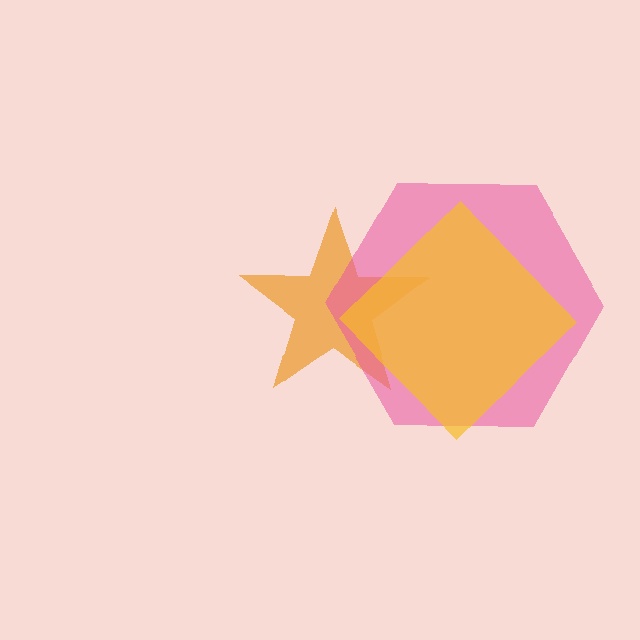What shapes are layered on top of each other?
The layered shapes are: an orange star, a pink hexagon, a yellow diamond.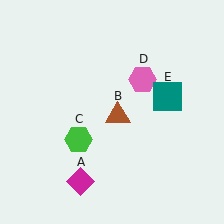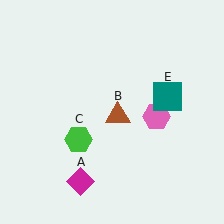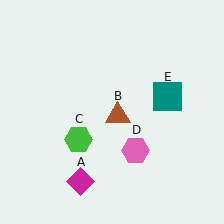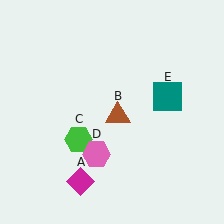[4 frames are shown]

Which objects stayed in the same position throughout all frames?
Magenta diamond (object A) and brown triangle (object B) and green hexagon (object C) and teal square (object E) remained stationary.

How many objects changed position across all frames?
1 object changed position: pink hexagon (object D).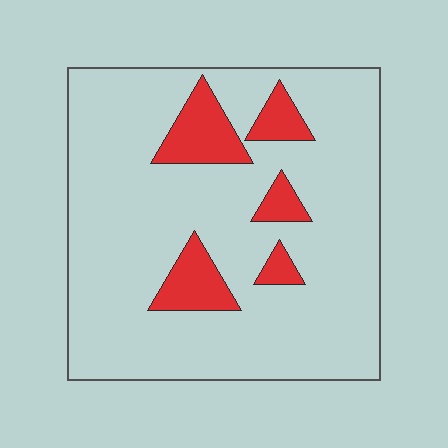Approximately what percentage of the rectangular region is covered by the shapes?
Approximately 15%.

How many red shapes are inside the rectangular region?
5.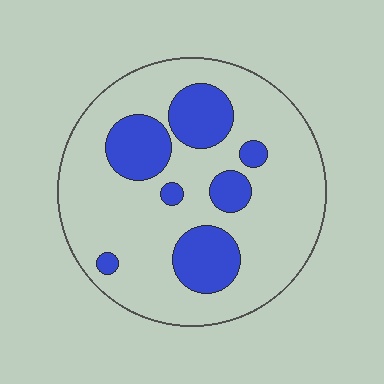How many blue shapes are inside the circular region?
7.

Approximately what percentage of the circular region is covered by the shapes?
Approximately 25%.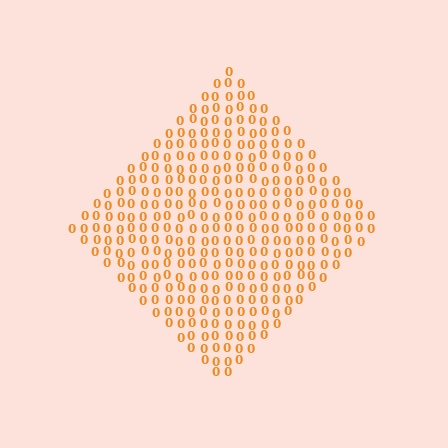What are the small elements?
The small elements are digit 0's.